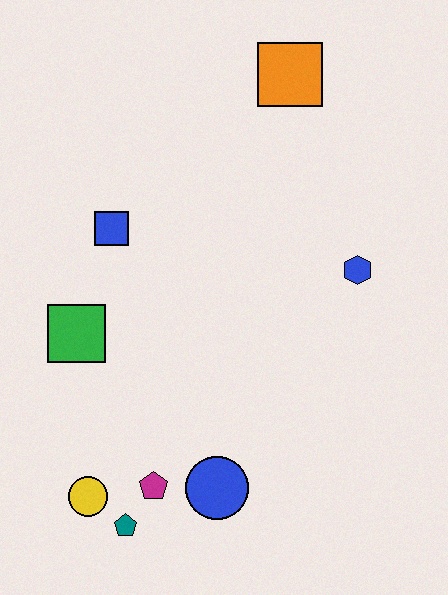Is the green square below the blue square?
Yes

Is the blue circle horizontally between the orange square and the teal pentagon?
Yes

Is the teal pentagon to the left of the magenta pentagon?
Yes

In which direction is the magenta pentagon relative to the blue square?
The magenta pentagon is below the blue square.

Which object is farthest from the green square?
The orange square is farthest from the green square.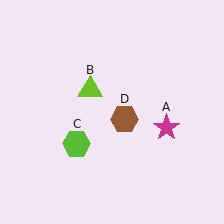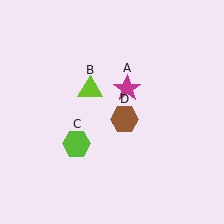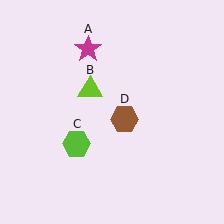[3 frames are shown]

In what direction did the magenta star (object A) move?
The magenta star (object A) moved up and to the left.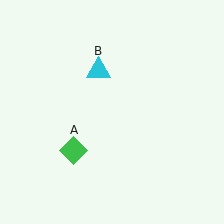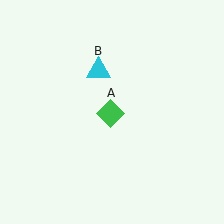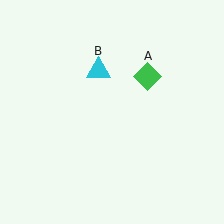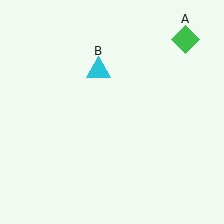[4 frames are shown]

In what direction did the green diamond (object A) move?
The green diamond (object A) moved up and to the right.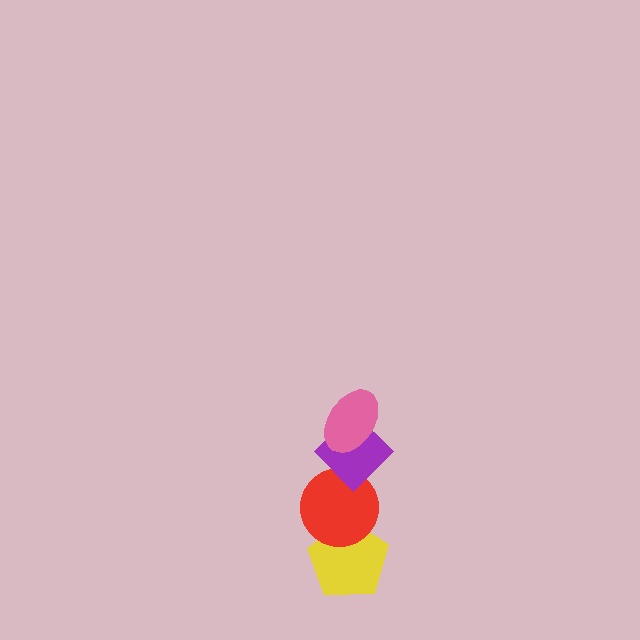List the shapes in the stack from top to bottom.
From top to bottom: the pink ellipse, the purple diamond, the red circle, the yellow pentagon.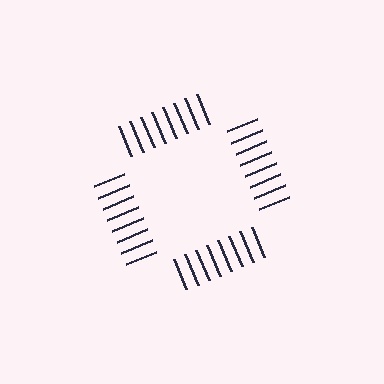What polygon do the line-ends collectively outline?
An illusory square — the line segments terminate on its edges but no continuous stroke is drawn.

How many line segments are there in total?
32 — 8 along each of the 4 edges.